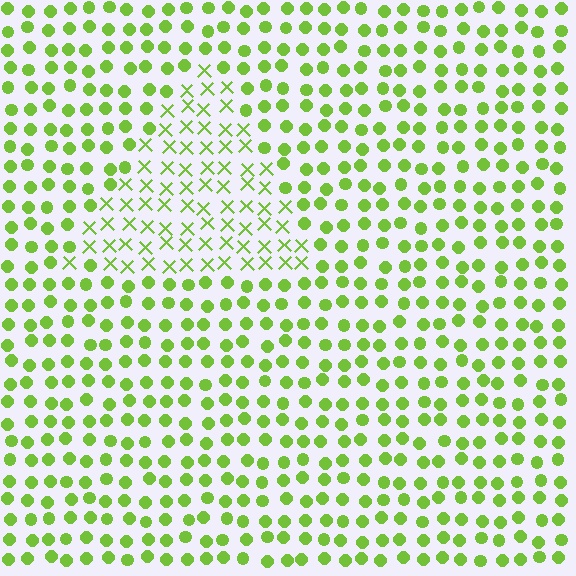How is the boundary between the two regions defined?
The boundary is defined by a change in element shape: X marks inside vs. circles outside. All elements share the same color and spacing.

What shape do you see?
I see a triangle.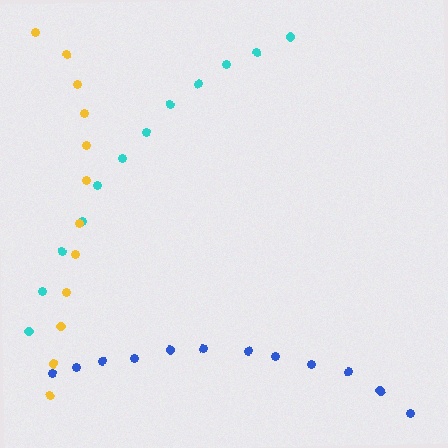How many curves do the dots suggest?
There are 3 distinct paths.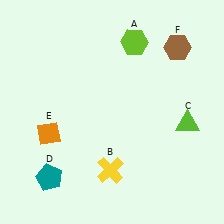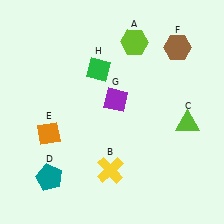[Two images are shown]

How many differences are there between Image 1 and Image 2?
There are 2 differences between the two images.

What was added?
A purple diamond (G), a green diamond (H) were added in Image 2.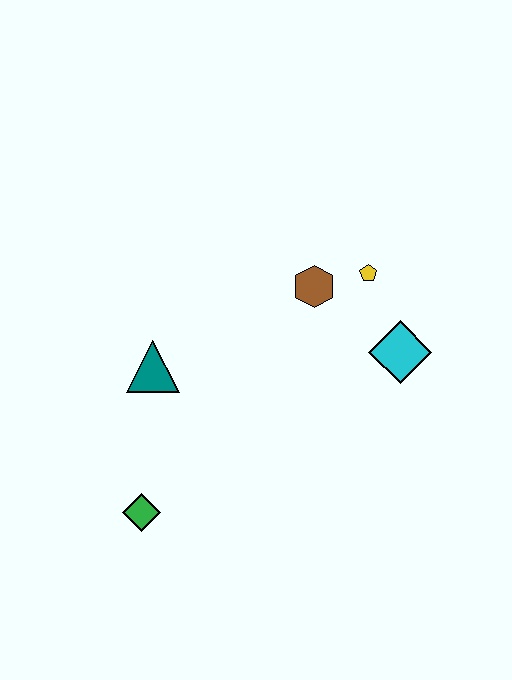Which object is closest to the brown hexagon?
The yellow pentagon is closest to the brown hexagon.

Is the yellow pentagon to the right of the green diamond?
Yes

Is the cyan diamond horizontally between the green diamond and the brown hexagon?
No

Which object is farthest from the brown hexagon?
The green diamond is farthest from the brown hexagon.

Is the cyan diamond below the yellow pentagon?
Yes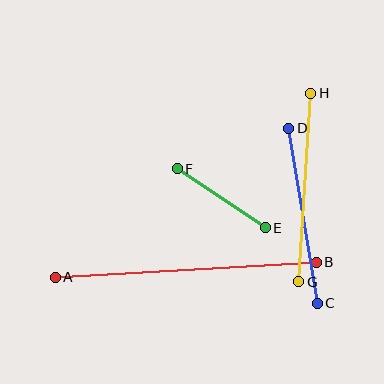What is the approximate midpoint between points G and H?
The midpoint is at approximately (305, 187) pixels.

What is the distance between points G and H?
The distance is approximately 189 pixels.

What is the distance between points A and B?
The distance is approximately 261 pixels.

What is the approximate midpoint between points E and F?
The midpoint is at approximately (221, 198) pixels.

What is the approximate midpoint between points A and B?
The midpoint is at approximately (186, 270) pixels.